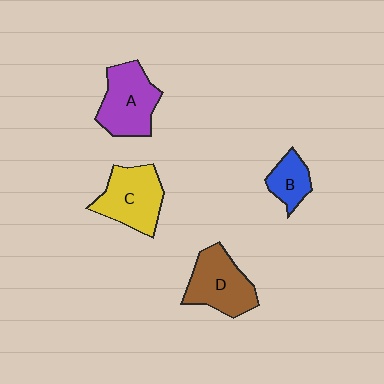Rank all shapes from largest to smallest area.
From largest to smallest: A (purple), C (yellow), D (brown), B (blue).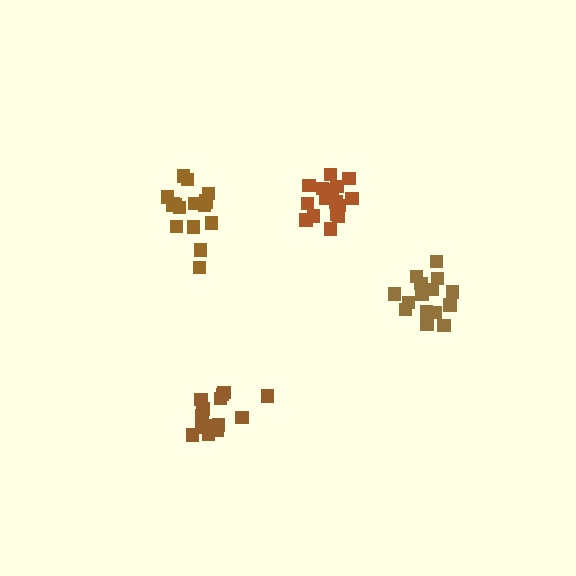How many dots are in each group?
Group 1: 18 dots, Group 2: 15 dots, Group 3: 14 dots, Group 4: 16 dots (63 total).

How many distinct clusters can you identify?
There are 4 distinct clusters.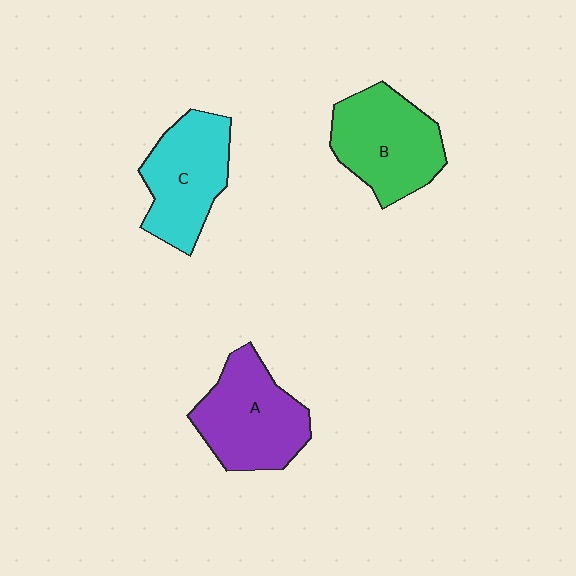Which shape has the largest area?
Shape A (purple).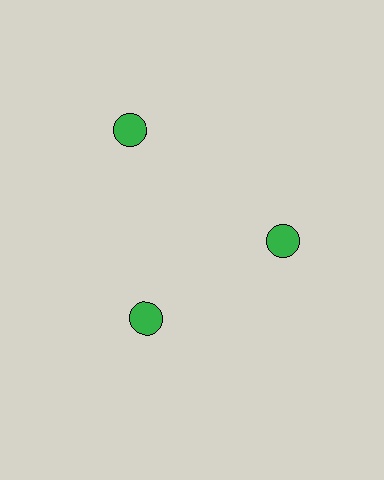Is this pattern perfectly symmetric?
No. The 3 green circles are arranged in a ring, but one element near the 11 o'clock position is pushed outward from the center, breaking the 3-fold rotational symmetry.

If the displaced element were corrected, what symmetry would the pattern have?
It would have 3-fold rotational symmetry — the pattern would map onto itself every 120 degrees.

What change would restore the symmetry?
The symmetry would be restored by moving it inward, back onto the ring so that all 3 circles sit at equal angles and equal distance from the center.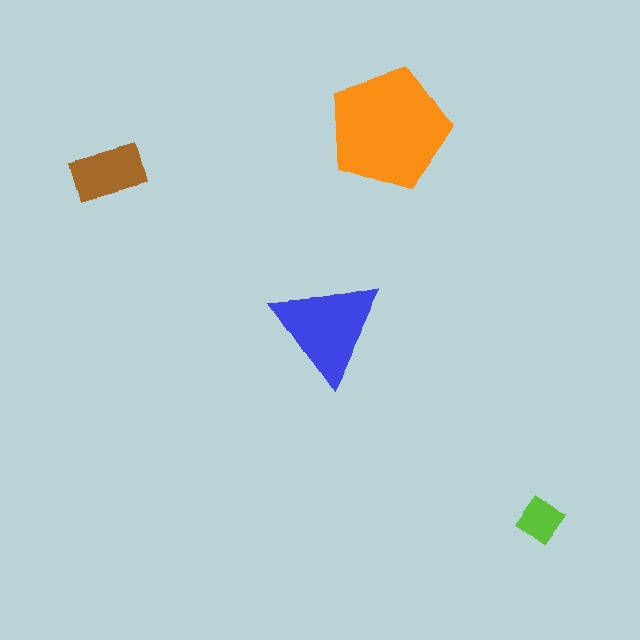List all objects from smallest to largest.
The lime diamond, the brown rectangle, the blue triangle, the orange pentagon.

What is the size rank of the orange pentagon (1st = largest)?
1st.